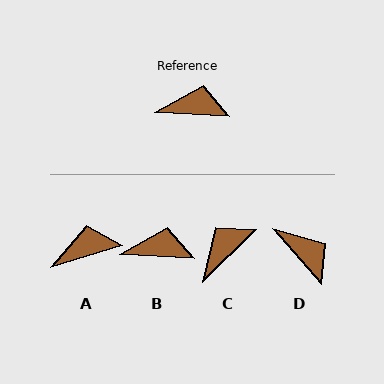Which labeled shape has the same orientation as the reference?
B.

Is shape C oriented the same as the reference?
No, it is off by about 47 degrees.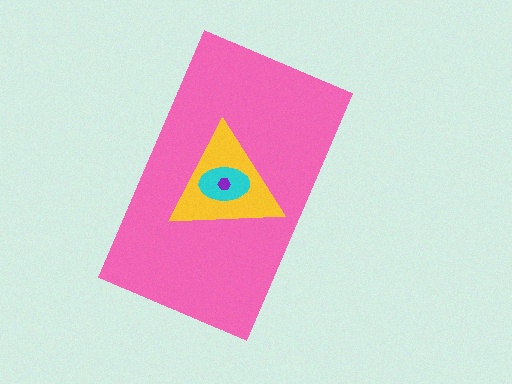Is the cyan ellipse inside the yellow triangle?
Yes.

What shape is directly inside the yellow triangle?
The cyan ellipse.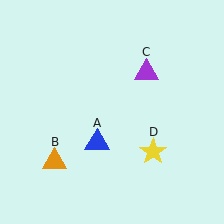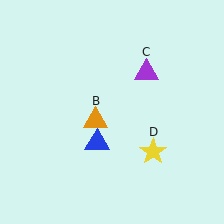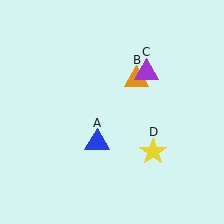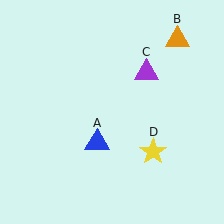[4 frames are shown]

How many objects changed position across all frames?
1 object changed position: orange triangle (object B).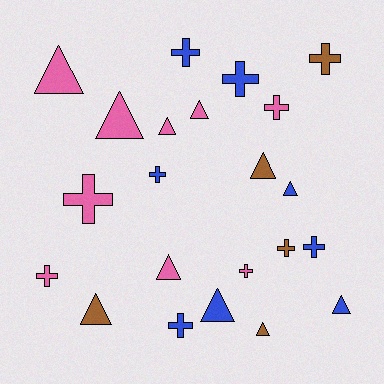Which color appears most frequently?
Pink, with 9 objects.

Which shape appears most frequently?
Triangle, with 11 objects.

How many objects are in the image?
There are 22 objects.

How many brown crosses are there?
There are 2 brown crosses.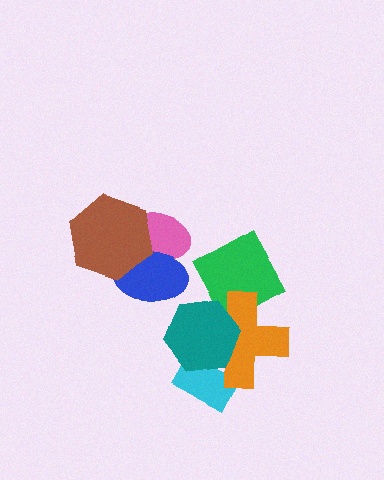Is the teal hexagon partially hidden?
No, no other shape covers it.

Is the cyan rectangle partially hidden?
Yes, it is partially covered by another shape.